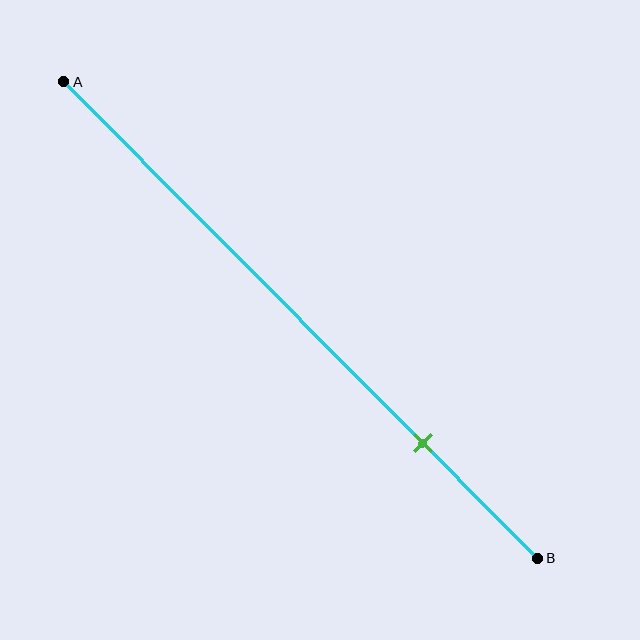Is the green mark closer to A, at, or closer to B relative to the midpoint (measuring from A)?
The green mark is closer to point B than the midpoint of segment AB.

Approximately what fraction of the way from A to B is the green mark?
The green mark is approximately 75% of the way from A to B.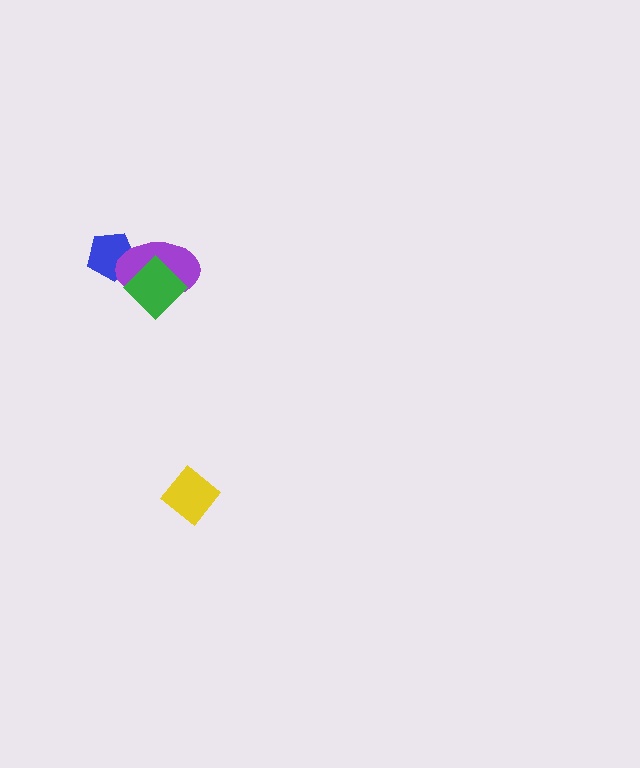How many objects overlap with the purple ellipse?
2 objects overlap with the purple ellipse.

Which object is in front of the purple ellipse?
The green diamond is in front of the purple ellipse.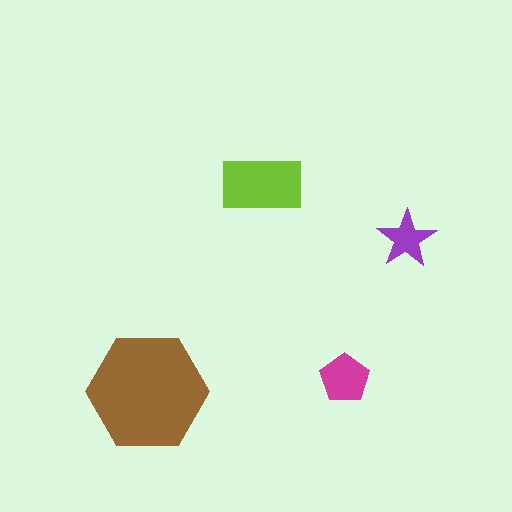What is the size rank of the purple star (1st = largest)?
4th.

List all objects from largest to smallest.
The brown hexagon, the lime rectangle, the magenta pentagon, the purple star.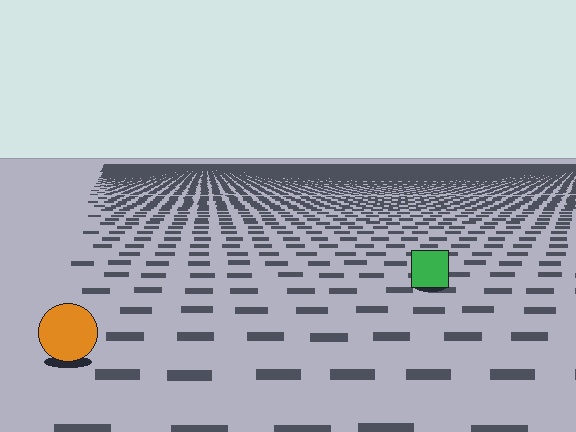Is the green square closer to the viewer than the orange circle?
No. The orange circle is closer — you can tell from the texture gradient: the ground texture is coarser near it.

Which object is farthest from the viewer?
The green square is farthest from the viewer. It appears smaller and the ground texture around it is denser.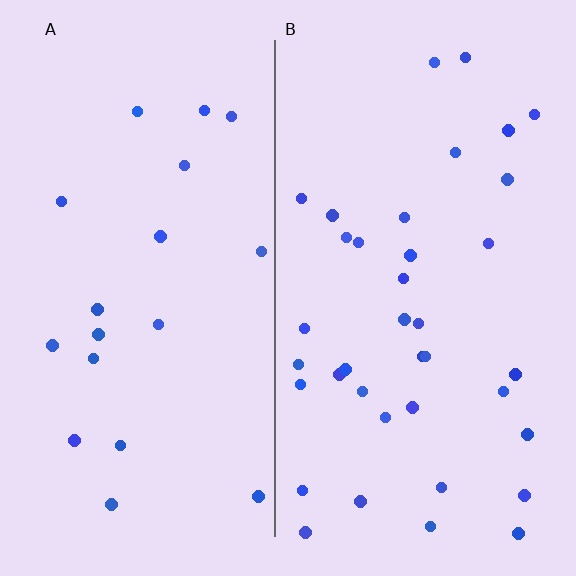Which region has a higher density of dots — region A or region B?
B (the right).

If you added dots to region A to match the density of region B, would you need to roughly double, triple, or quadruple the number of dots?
Approximately double.